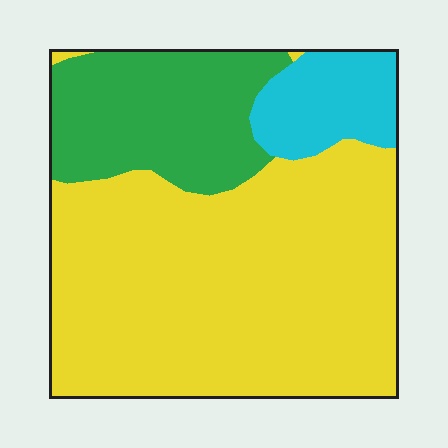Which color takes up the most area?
Yellow, at roughly 65%.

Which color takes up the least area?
Cyan, at roughly 10%.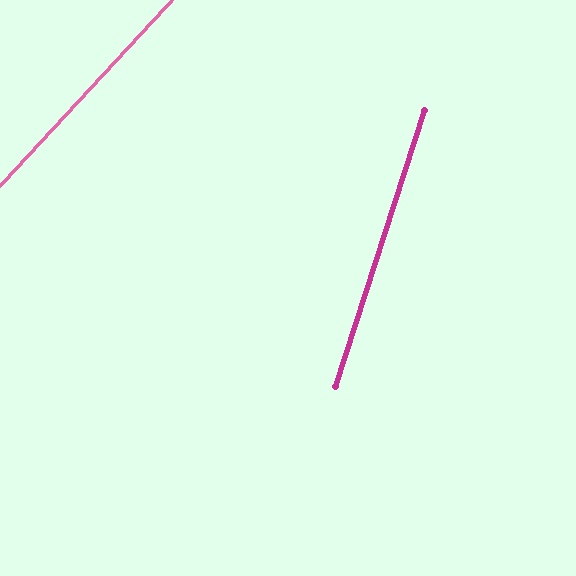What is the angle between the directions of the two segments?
Approximately 25 degrees.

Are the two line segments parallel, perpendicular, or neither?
Neither parallel nor perpendicular — they differ by about 25°.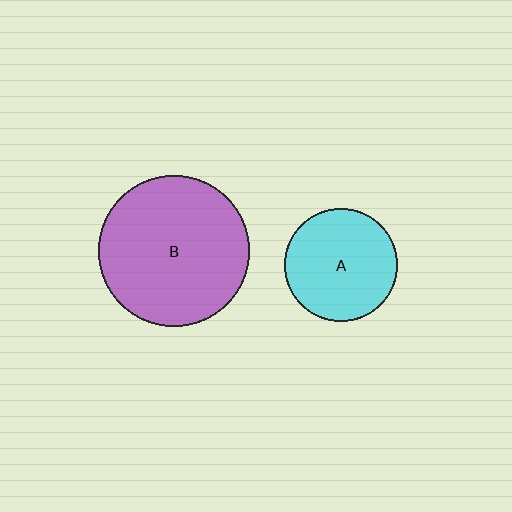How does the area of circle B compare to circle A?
Approximately 1.8 times.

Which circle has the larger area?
Circle B (purple).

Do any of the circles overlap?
No, none of the circles overlap.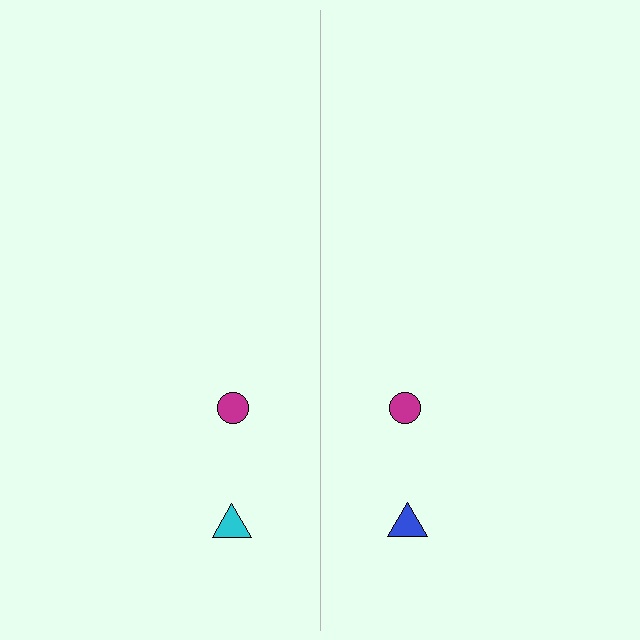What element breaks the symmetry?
The blue triangle on the right side breaks the symmetry — its mirror counterpart is cyan.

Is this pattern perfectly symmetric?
No, the pattern is not perfectly symmetric. The blue triangle on the right side breaks the symmetry — its mirror counterpart is cyan.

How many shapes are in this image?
There are 4 shapes in this image.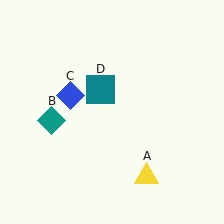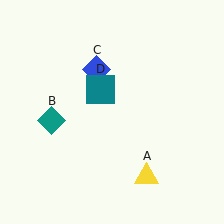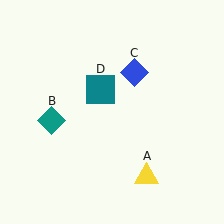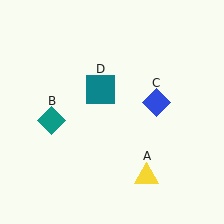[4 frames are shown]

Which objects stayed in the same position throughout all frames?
Yellow triangle (object A) and teal diamond (object B) and teal square (object D) remained stationary.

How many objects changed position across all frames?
1 object changed position: blue diamond (object C).